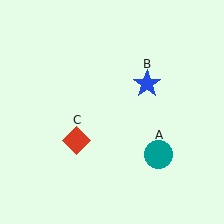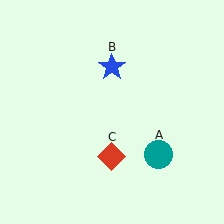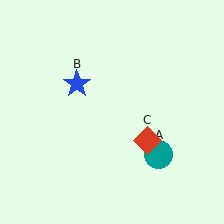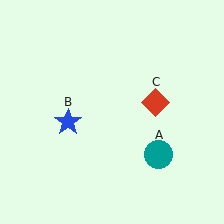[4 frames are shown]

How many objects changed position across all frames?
2 objects changed position: blue star (object B), red diamond (object C).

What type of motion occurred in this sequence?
The blue star (object B), red diamond (object C) rotated counterclockwise around the center of the scene.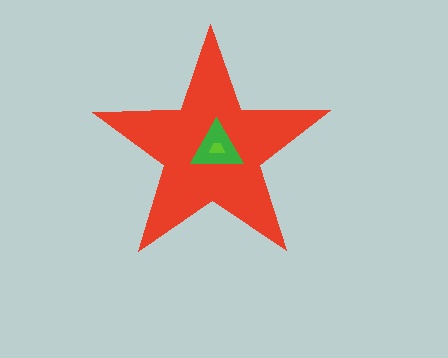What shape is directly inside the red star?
The green triangle.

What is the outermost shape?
The red star.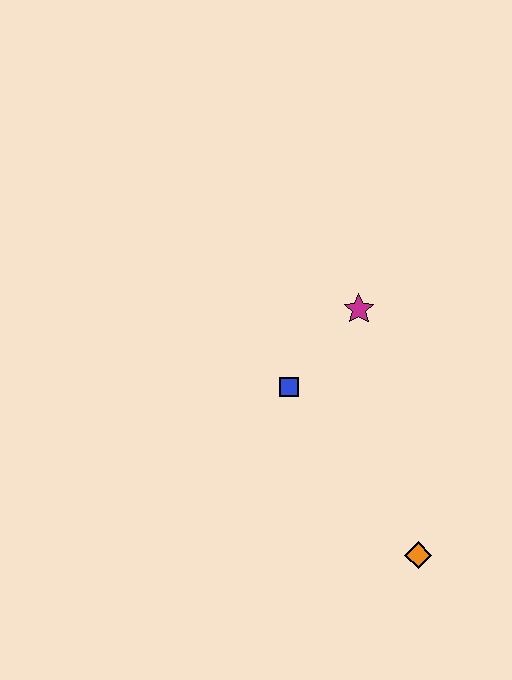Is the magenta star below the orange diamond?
No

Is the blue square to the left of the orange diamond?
Yes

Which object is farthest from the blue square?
The orange diamond is farthest from the blue square.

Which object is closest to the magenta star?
The blue square is closest to the magenta star.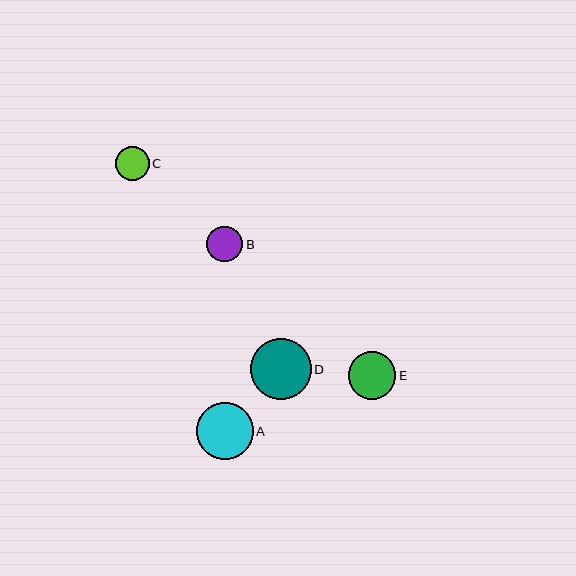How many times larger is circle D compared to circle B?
Circle D is approximately 1.7 times the size of circle B.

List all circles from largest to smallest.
From largest to smallest: D, A, E, B, C.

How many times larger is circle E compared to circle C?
Circle E is approximately 1.4 times the size of circle C.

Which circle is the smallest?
Circle C is the smallest with a size of approximately 34 pixels.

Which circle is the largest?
Circle D is the largest with a size of approximately 60 pixels.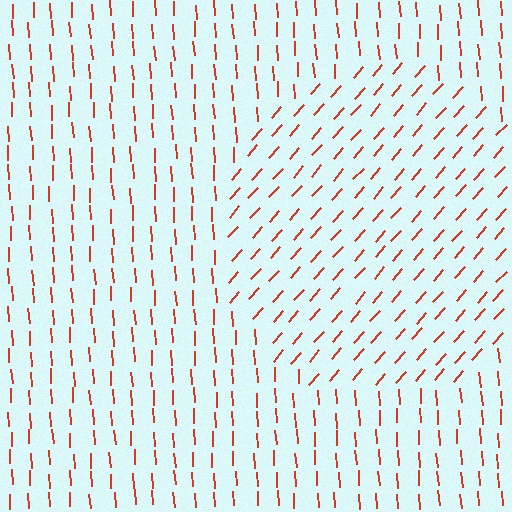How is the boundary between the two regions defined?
The boundary is defined purely by a change in line orientation (approximately 45 degrees difference). All lines are the same color and thickness.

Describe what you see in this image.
The image is filled with small red line segments. A circle region in the image has lines oriented differently from the surrounding lines, creating a visible texture boundary.